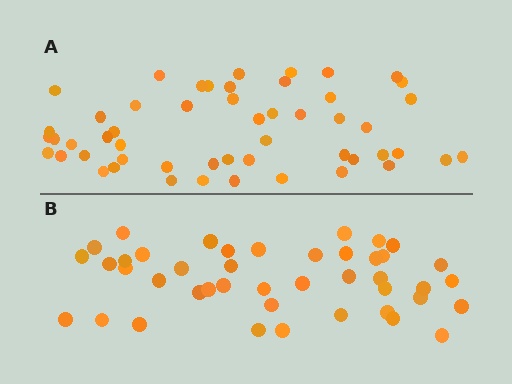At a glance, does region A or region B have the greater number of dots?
Region A (the top region) has more dots.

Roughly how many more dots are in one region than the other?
Region A has roughly 8 or so more dots than region B.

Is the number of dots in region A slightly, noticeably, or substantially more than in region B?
Region A has only slightly more — the two regions are fairly close. The ratio is roughly 1.2 to 1.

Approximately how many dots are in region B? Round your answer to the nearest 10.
About 40 dots. (The exact count is 43, which rounds to 40.)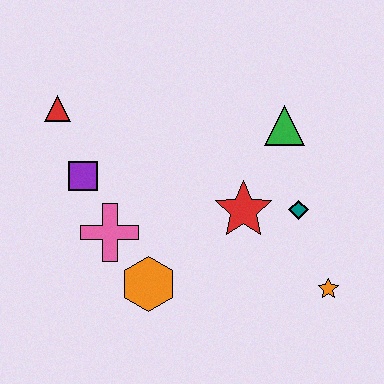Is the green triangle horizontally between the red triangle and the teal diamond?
Yes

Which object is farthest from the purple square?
The orange star is farthest from the purple square.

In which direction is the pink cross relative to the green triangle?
The pink cross is to the left of the green triangle.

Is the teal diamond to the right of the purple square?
Yes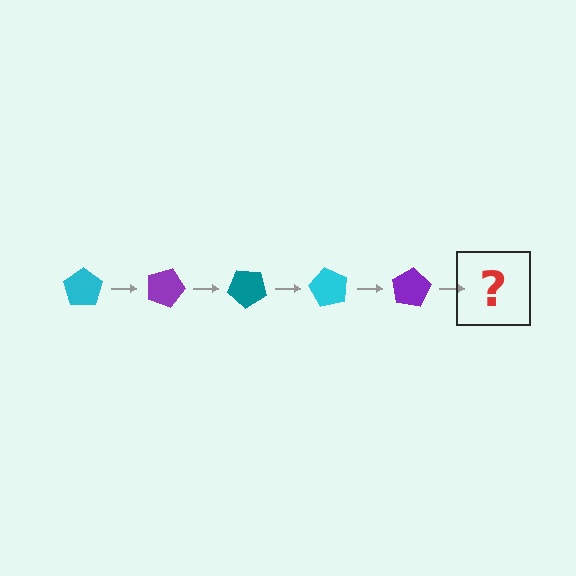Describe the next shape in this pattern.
It should be a teal pentagon, rotated 100 degrees from the start.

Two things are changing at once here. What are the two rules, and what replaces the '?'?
The two rules are that it rotates 20 degrees each step and the color cycles through cyan, purple, and teal. The '?' should be a teal pentagon, rotated 100 degrees from the start.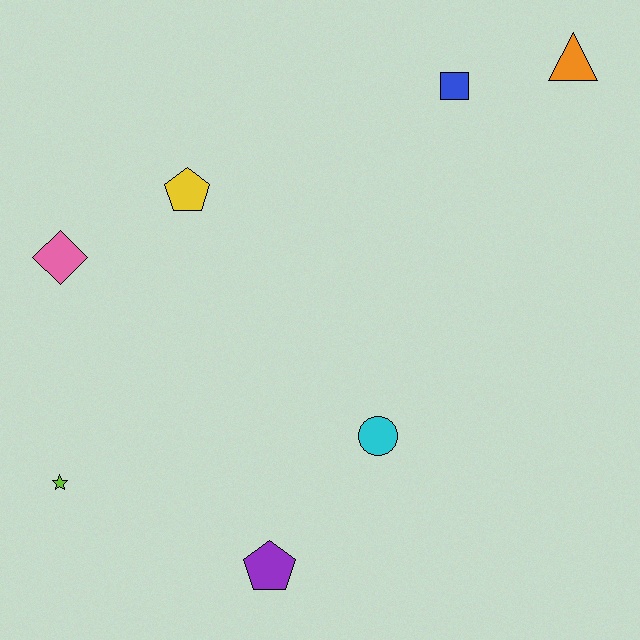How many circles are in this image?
There is 1 circle.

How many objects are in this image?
There are 7 objects.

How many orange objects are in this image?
There is 1 orange object.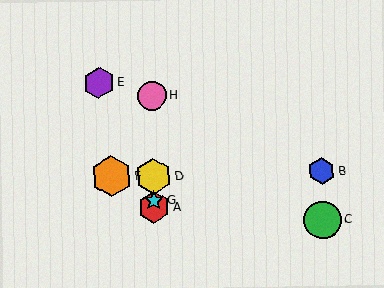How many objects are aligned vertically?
4 objects (A, D, G, H) are aligned vertically.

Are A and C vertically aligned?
No, A is at x≈154 and C is at x≈323.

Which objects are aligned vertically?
Objects A, D, G, H are aligned vertically.